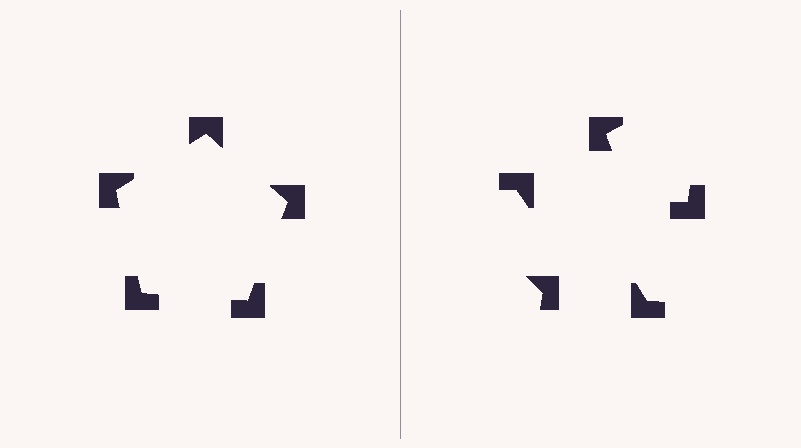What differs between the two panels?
The notched squares are positioned identically on both sides; only the wedge orientations differ. On the left they align to a pentagon; on the right they are misaligned.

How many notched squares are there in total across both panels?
10 — 5 on each side.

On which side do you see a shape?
An illusory pentagon appears on the left side. On the right side the wedge cuts are rotated, so no coherent shape forms.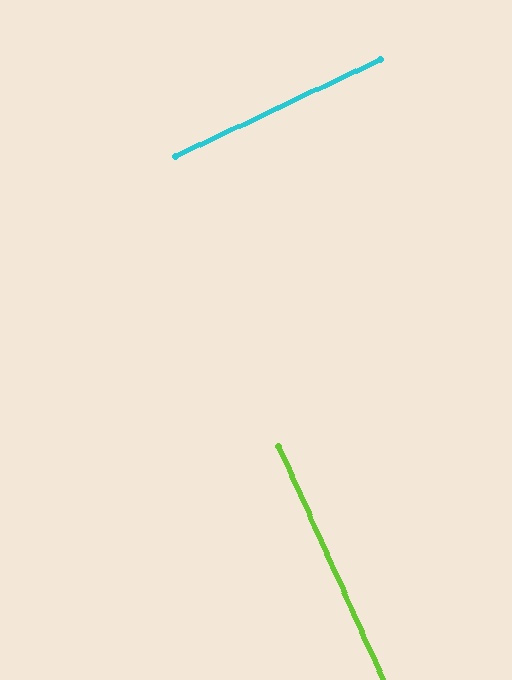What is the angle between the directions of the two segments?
Approximately 89 degrees.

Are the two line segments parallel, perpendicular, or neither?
Perpendicular — they meet at approximately 89°.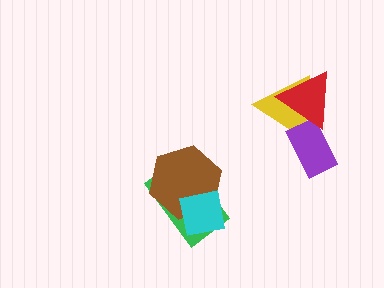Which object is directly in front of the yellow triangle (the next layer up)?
The purple rectangle is directly in front of the yellow triangle.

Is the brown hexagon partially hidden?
Yes, it is partially covered by another shape.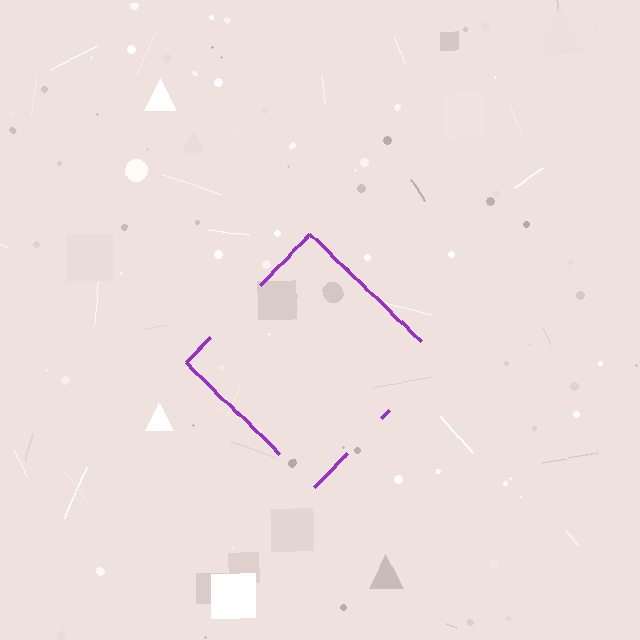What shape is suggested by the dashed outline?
The dashed outline suggests a diamond.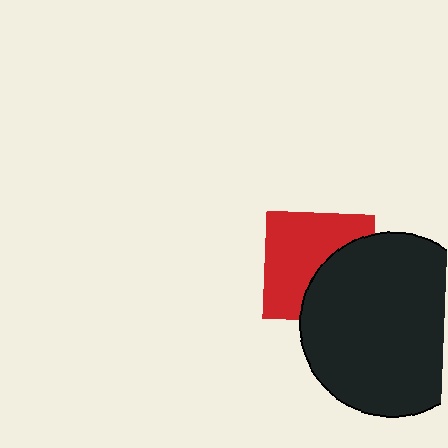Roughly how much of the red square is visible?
About half of it is visible (roughly 59%).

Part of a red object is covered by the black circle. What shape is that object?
It is a square.